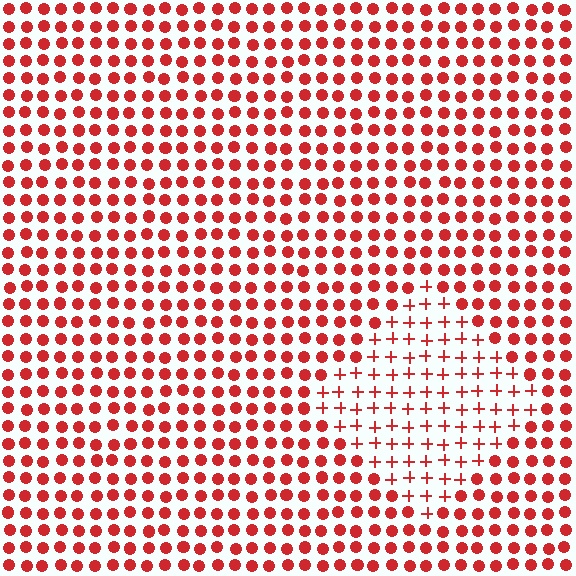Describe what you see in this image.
The image is filled with small red elements arranged in a uniform grid. A diamond-shaped region contains plus signs, while the surrounding area contains circles. The boundary is defined purely by the change in element shape.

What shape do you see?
I see a diamond.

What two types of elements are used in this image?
The image uses plus signs inside the diamond region and circles outside it.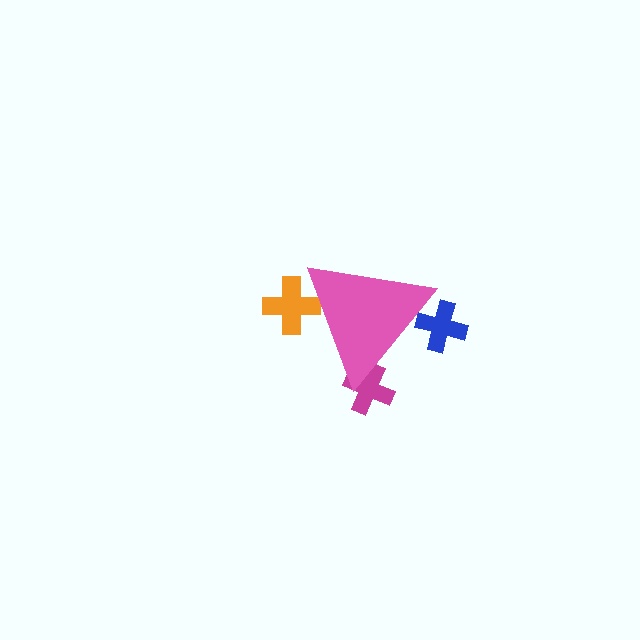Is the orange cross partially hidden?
Yes, the orange cross is partially hidden behind the pink triangle.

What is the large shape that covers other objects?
A pink triangle.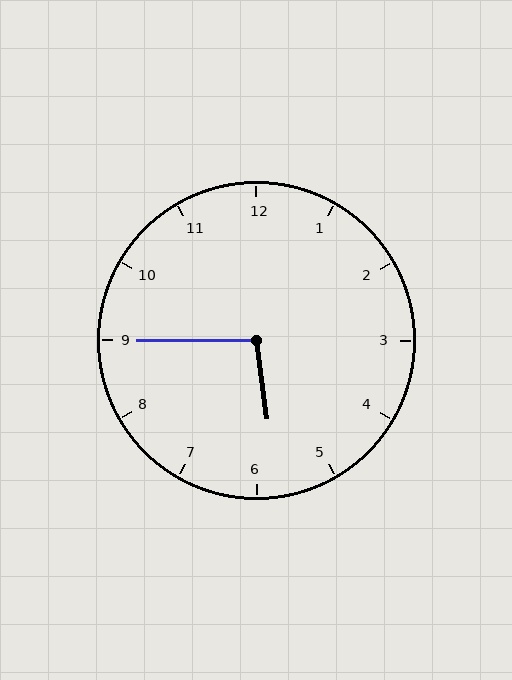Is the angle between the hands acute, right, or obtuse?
It is obtuse.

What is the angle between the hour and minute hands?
Approximately 98 degrees.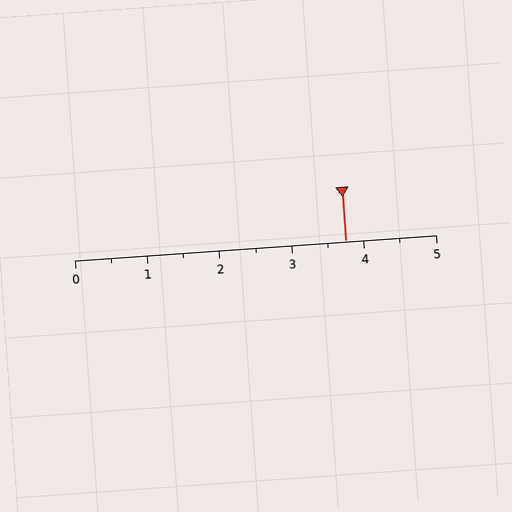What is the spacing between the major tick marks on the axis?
The major ticks are spaced 1 apart.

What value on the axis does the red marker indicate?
The marker indicates approximately 3.8.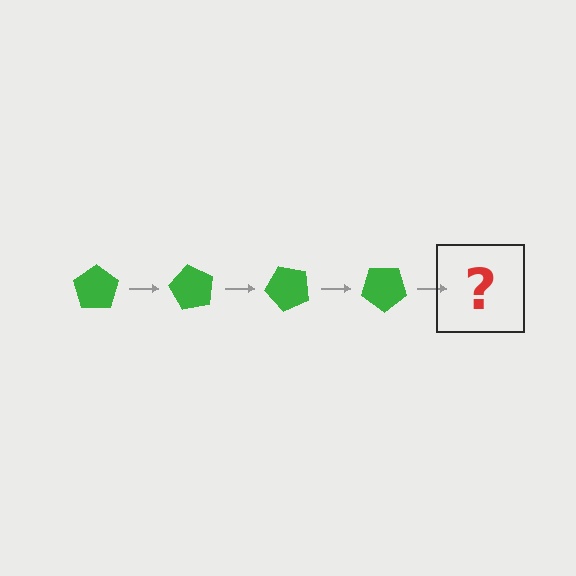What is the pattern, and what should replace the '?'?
The pattern is that the pentagon rotates 60 degrees each step. The '?' should be a green pentagon rotated 240 degrees.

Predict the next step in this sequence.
The next step is a green pentagon rotated 240 degrees.